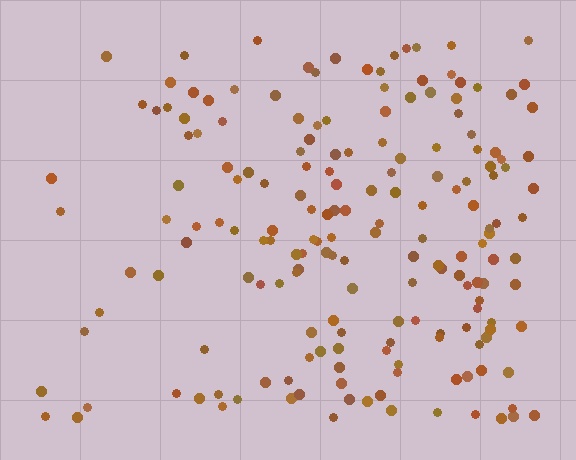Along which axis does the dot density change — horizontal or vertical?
Horizontal.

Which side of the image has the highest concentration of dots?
The right.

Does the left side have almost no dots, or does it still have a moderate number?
Still a moderate number, just noticeably fewer than the right.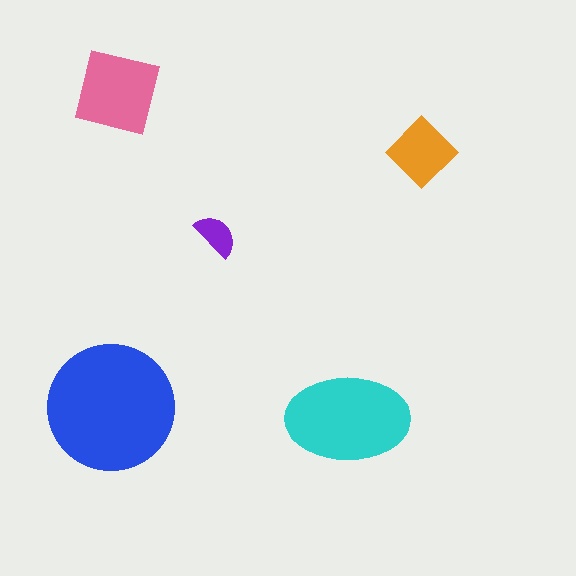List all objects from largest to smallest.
The blue circle, the cyan ellipse, the pink square, the orange diamond, the purple semicircle.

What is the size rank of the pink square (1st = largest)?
3rd.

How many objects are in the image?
There are 5 objects in the image.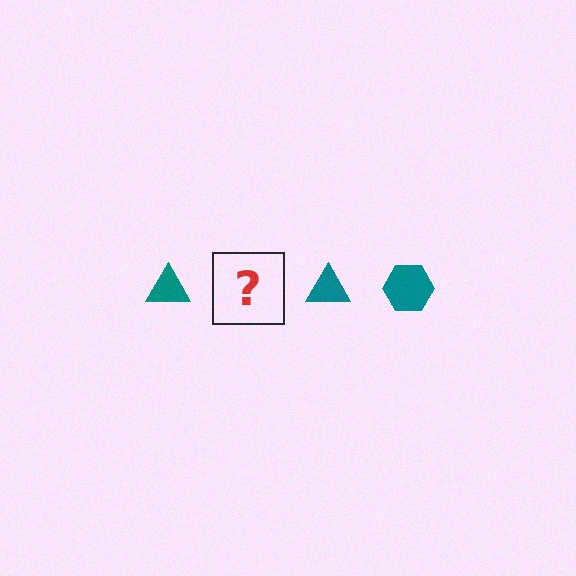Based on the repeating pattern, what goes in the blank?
The blank should be a teal hexagon.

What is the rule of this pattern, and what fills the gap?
The rule is that the pattern cycles through triangle, hexagon shapes in teal. The gap should be filled with a teal hexagon.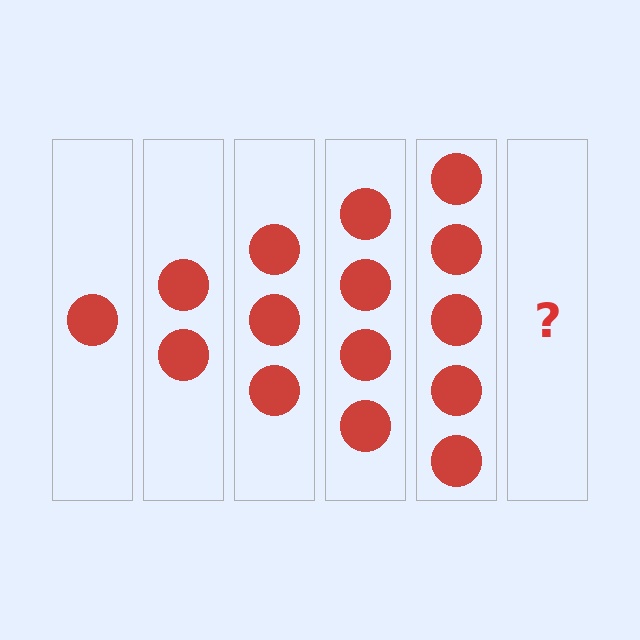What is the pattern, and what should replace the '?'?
The pattern is that each step adds one more circle. The '?' should be 6 circles.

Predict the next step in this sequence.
The next step is 6 circles.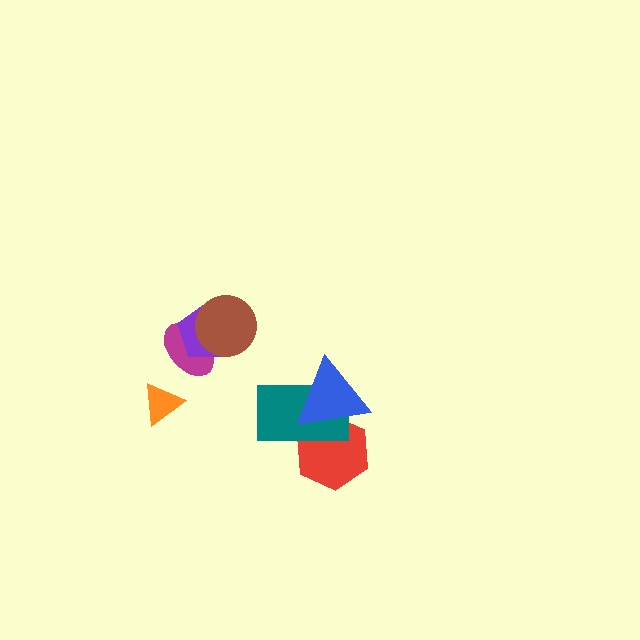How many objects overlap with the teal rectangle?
2 objects overlap with the teal rectangle.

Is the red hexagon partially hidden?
Yes, it is partially covered by another shape.